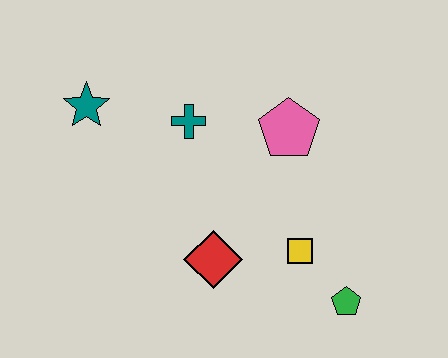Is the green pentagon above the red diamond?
No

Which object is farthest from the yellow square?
The teal star is farthest from the yellow square.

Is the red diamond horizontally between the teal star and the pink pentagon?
Yes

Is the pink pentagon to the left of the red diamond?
No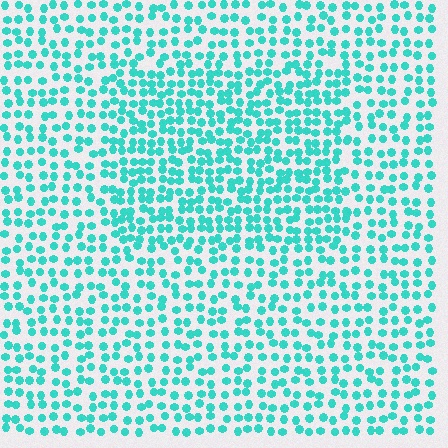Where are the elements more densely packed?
The elements are more densely packed inside the rectangle boundary.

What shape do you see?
I see a rectangle.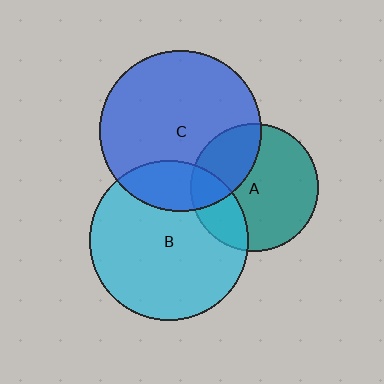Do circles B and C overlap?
Yes.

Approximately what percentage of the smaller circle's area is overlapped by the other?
Approximately 20%.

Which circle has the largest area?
Circle C (blue).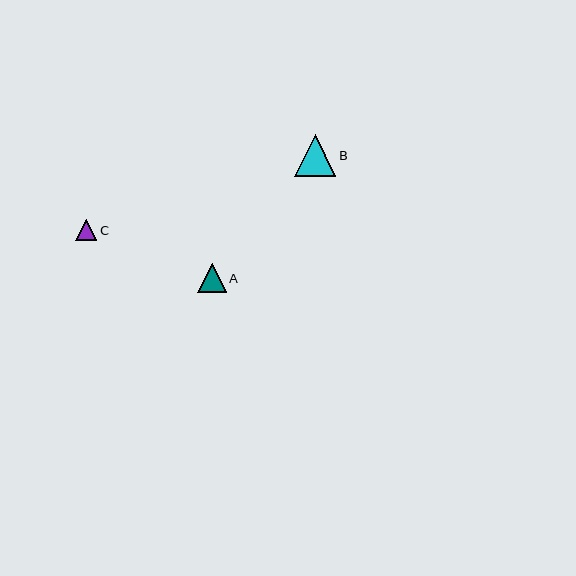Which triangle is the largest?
Triangle B is the largest with a size of approximately 42 pixels.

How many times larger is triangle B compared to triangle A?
Triangle B is approximately 1.5 times the size of triangle A.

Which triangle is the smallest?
Triangle C is the smallest with a size of approximately 21 pixels.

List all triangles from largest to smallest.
From largest to smallest: B, A, C.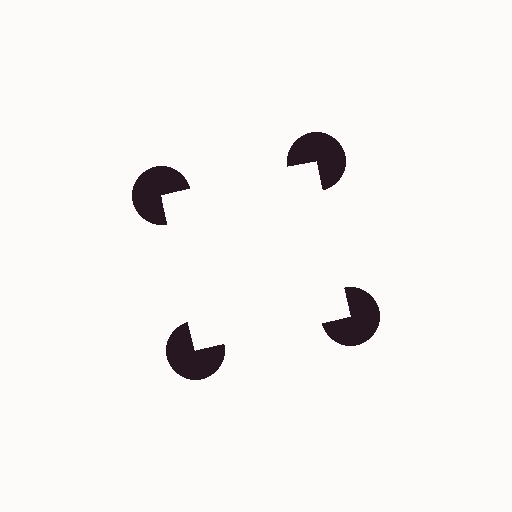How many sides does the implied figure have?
4 sides.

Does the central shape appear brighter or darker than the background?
It typically appears slightly brighter than the background, even though no actual brightness change is drawn.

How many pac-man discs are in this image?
There are 4 — one at each vertex of the illusory square.